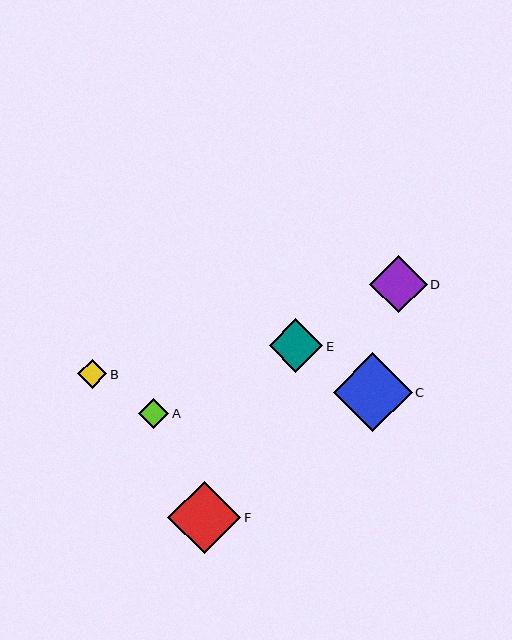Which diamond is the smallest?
Diamond B is the smallest with a size of approximately 29 pixels.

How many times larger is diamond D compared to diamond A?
Diamond D is approximately 1.9 times the size of diamond A.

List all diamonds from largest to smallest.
From largest to smallest: C, F, D, E, A, B.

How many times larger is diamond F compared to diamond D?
Diamond F is approximately 1.3 times the size of diamond D.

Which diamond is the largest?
Diamond C is the largest with a size of approximately 79 pixels.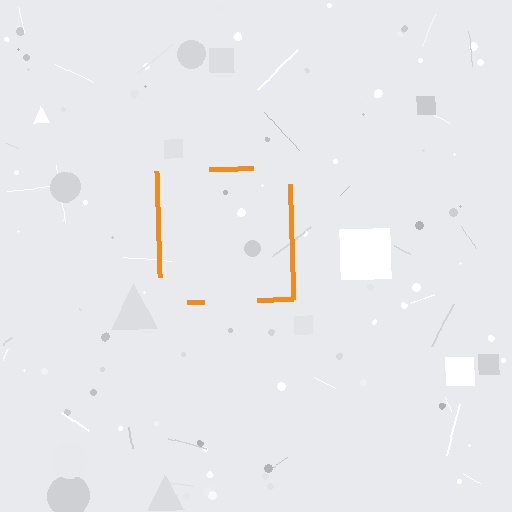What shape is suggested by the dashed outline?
The dashed outline suggests a square.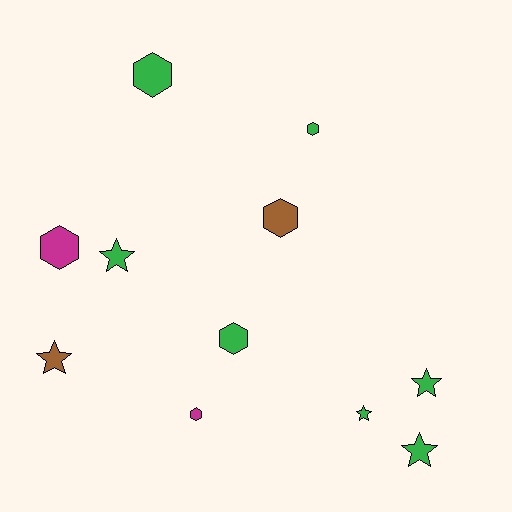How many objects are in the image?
There are 11 objects.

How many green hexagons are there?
There are 3 green hexagons.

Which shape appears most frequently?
Hexagon, with 6 objects.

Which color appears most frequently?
Green, with 7 objects.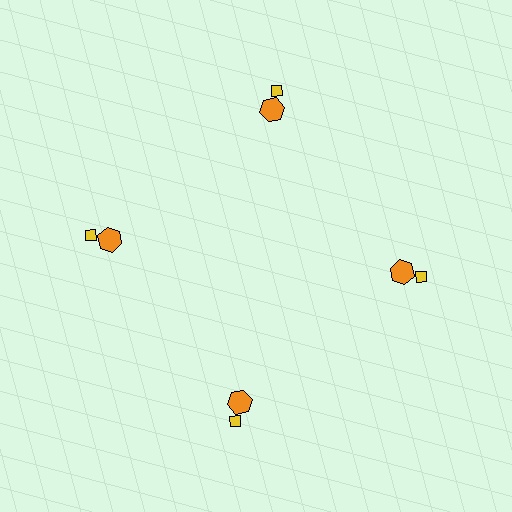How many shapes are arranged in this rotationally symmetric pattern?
There are 8 shapes, arranged in 4 groups of 2.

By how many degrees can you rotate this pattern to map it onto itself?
The pattern maps onto itself every 90 degrees of rotation.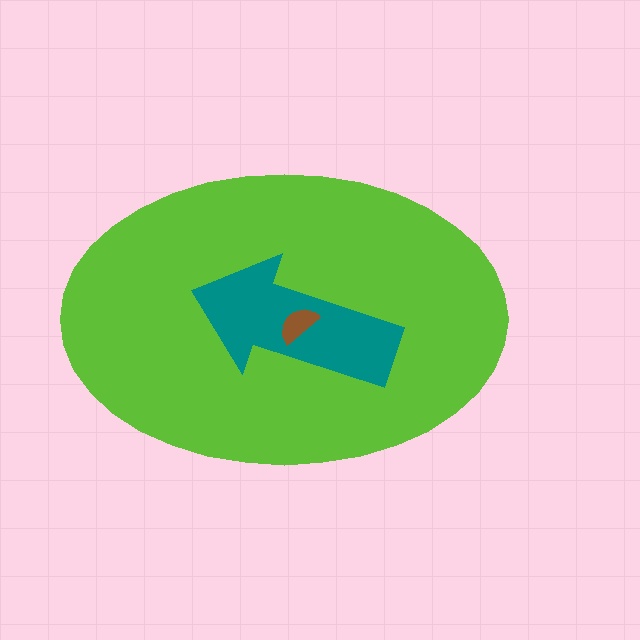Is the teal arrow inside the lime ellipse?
Yes.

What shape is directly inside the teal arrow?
The brown semicircle.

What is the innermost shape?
The brown semicircle.